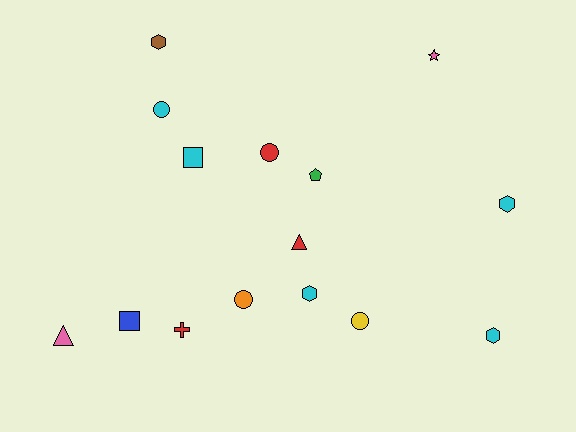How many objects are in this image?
There are 15 objects.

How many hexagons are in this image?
There are 4 hexagons.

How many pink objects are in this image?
There are 2 pink objects.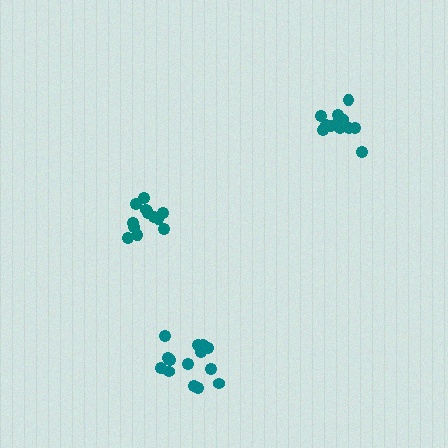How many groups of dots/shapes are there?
There are 3 groups.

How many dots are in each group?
Group 1: 12 dots, Group 2: 14 dots, Group 3: 13 dots (39 total).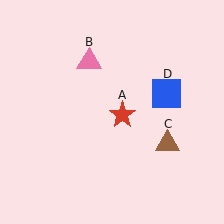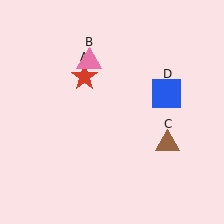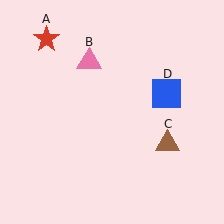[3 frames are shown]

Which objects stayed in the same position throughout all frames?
Pink triangle (object B) and brown triangle (object C) and blue square (object D) remained stationary.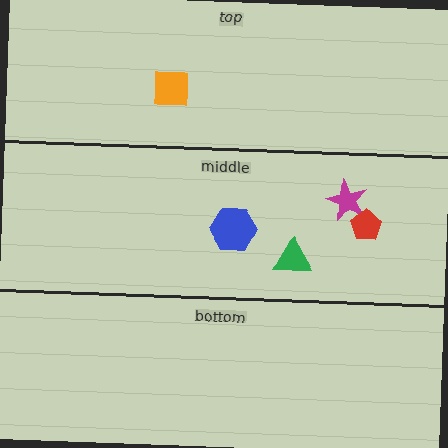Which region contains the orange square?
The top region.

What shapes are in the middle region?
The blue hexagon, the green triangle, the magenta star, the red pentagon.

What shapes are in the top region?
The orange square.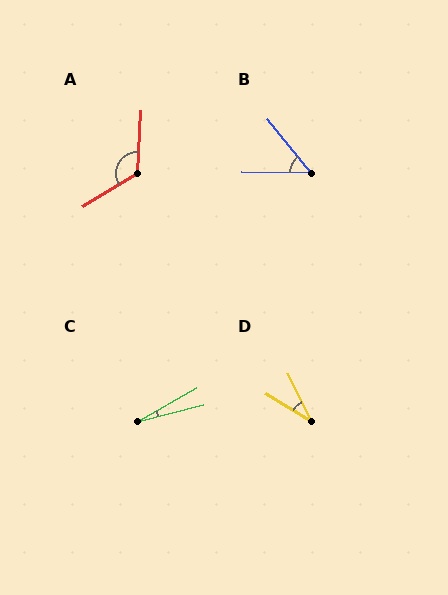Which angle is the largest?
A, at approximately 125 degrees.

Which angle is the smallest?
C, at approximately 16 degrees.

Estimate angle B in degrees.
Approximately 51 degrees.